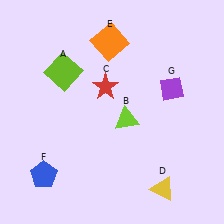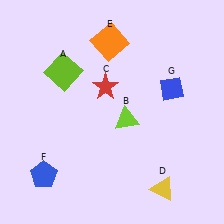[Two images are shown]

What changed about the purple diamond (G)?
In Image 1, G is purple. In Image 2, it changed to blue.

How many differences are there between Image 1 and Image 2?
There is 1 difference between the two images.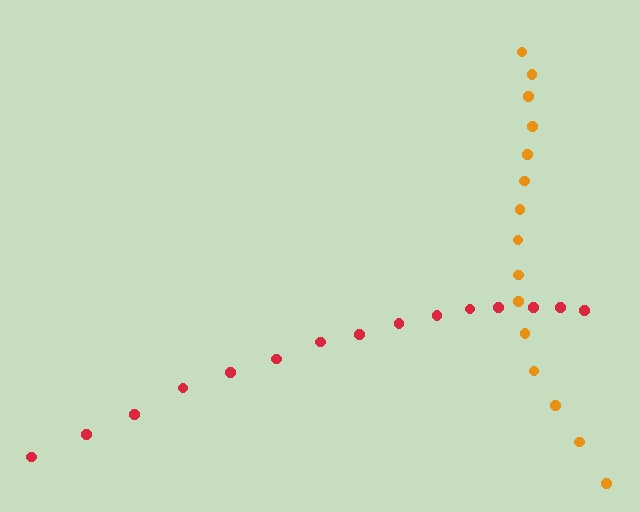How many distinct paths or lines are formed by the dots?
There are 2 distinct paths.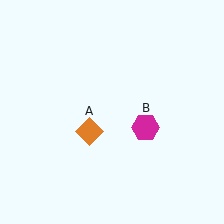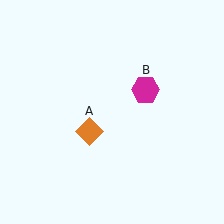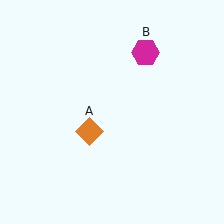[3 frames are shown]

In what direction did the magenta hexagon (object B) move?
The magenta hexagon (object B) moved up.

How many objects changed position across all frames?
1 object changed position: magenta hexagon (object B).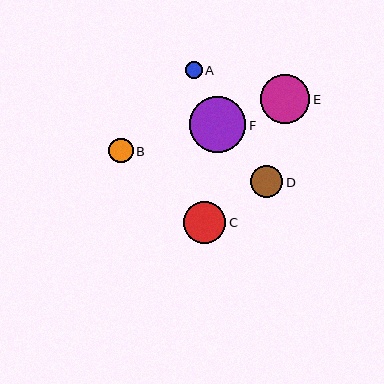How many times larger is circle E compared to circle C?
Circle E is approximately 1.2 times the size of circle C.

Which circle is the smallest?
Circle A is the smallest with a size of approximately 17 pixels.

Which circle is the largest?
Circle F is the largest with a size of approximately 56 pixels.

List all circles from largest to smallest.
From largest to smallest: F, E, C, D, B, A.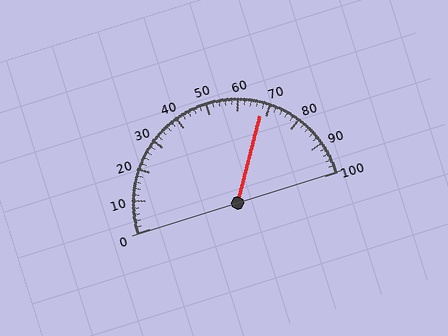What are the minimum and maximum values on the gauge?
The gauge ranges from 0 to 100.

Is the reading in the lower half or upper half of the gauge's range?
The reading is in the upper half of the range (0 to 100).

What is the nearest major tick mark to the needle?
The nearest major tick mark is 70.